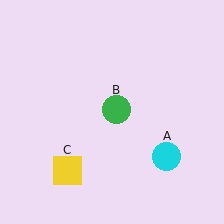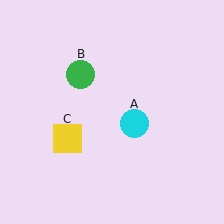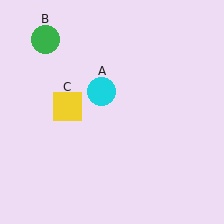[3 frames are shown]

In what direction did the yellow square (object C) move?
The yellow square (object C) moved up.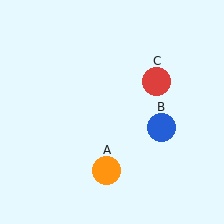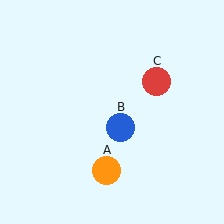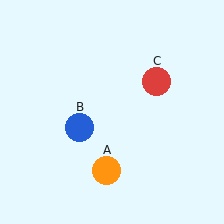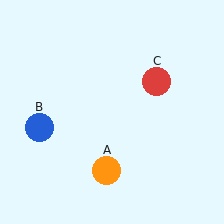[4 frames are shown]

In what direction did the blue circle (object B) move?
The blue circle (object B) moved left.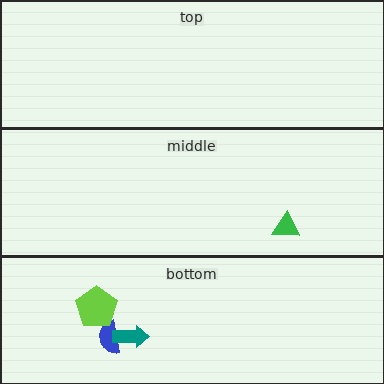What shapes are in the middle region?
The green triangle.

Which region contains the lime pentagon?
The bottom region.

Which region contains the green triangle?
The middle region.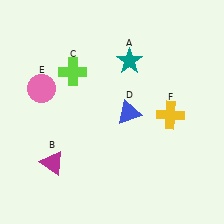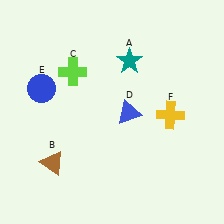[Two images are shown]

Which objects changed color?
B changed from magenta to brown. E changed from pink to blue.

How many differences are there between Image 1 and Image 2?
There are 2 differences between the two images.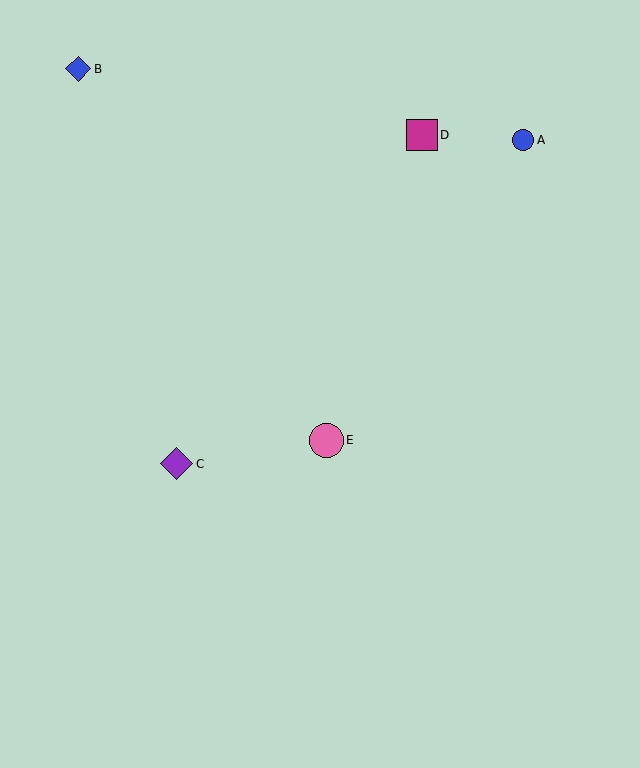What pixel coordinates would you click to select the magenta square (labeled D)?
Click at (422, 135) to select the magenta square D.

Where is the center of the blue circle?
The center of the blue circle is at (523, 140).